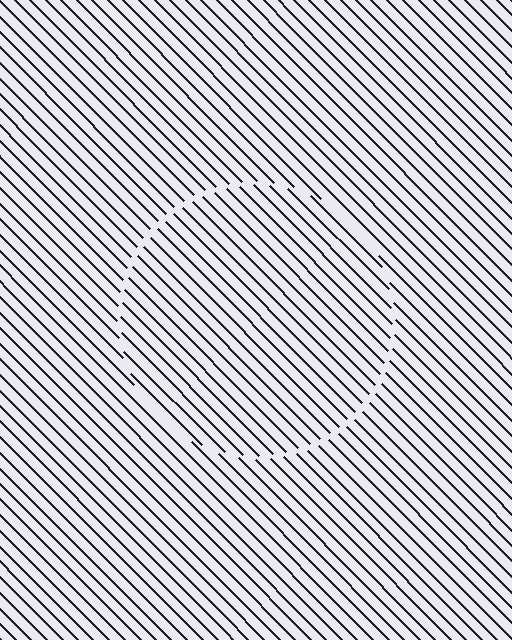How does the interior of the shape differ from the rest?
The interior of the shape contains the same grating, shifted by half a period — the contour is defined by the phase discontinuity where line-ends from the inner and outer gratings abut.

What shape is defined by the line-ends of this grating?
An illusory circle. The interior of the shape contains the same grating, shifted by half a period — the contour is defined by the phase discontinuity where line-ends from the inner and outer gratings abut.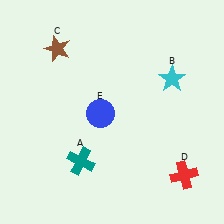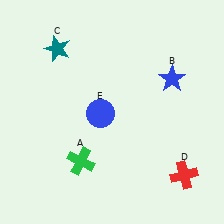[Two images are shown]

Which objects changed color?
A changed from teal to green. B changed from cyan to blue. C changed from brown to teal.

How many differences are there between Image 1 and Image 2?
There are 3 differences between the two images.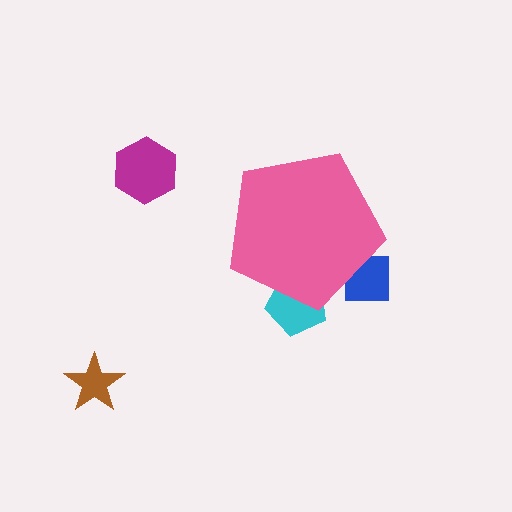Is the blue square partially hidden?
Yes, the blue square is partially hidden behind the pink pentagon.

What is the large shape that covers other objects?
A pink pentagon.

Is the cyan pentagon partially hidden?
Yes, the cyan pentagon is partially hidden behind the pink pentagon.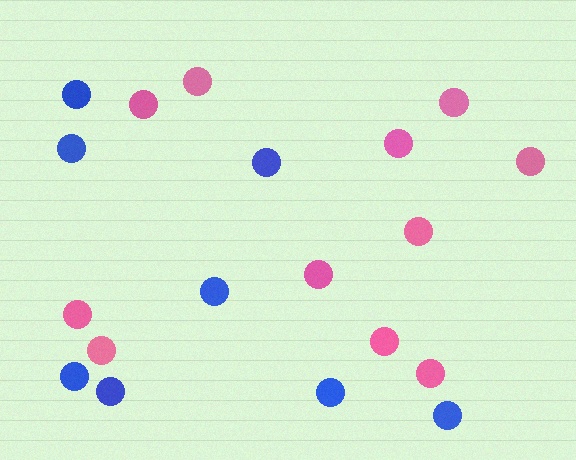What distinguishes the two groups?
There are 2 groups: one group of blue circles (8) and one group of pink circles (11).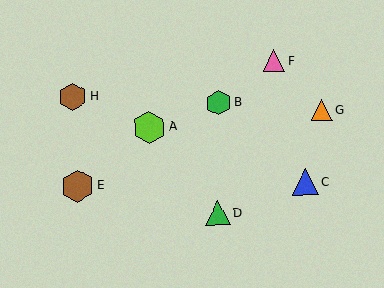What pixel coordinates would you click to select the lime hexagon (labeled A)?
Click at (149, 127) to select the lime hexagon A.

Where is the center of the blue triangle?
The center of the blue triangle is at (305, 182).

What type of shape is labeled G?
Shape G is an orange triangle.